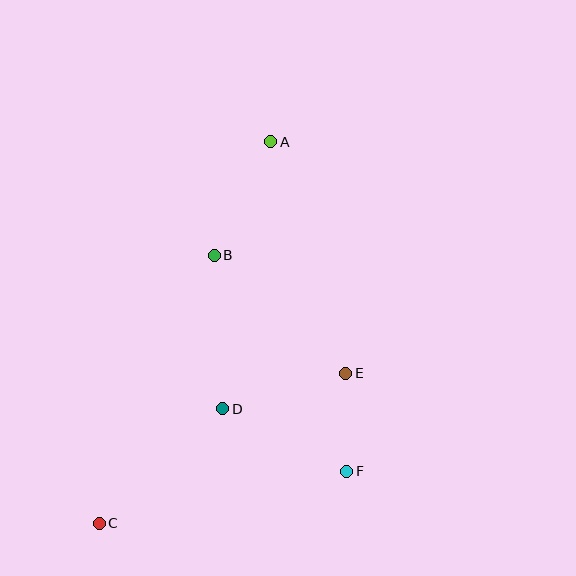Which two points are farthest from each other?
Points A and C are farthest from each other.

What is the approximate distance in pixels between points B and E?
The distance between B and E is approximately 177 pixels.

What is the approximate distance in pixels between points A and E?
The distance between A and E is approximately 243 pixels.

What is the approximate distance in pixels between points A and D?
The distance between A and D is approximately 271 pixels.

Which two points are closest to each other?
Points E and F are closest to each other.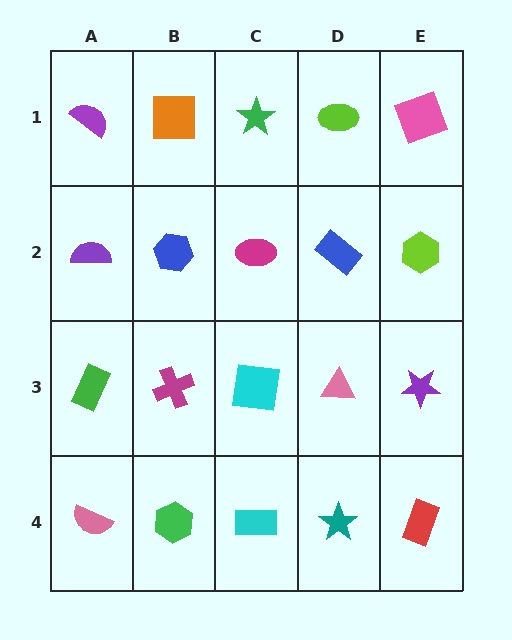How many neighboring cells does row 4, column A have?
2.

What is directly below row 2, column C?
A cyan square.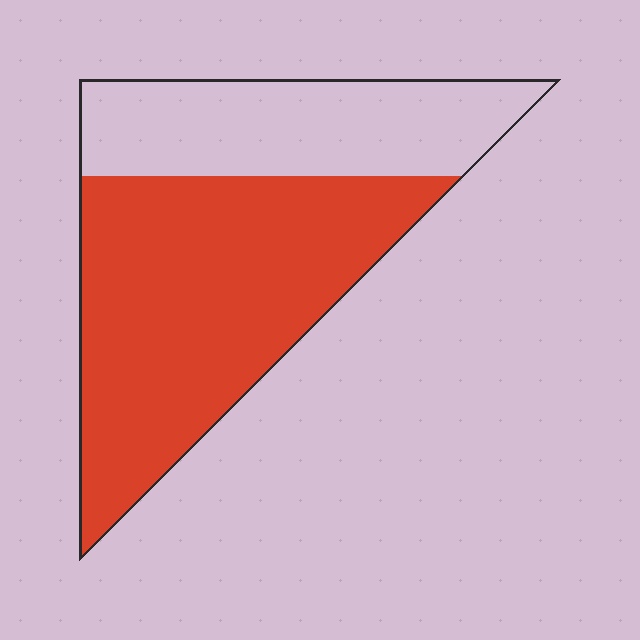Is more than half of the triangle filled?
Yes.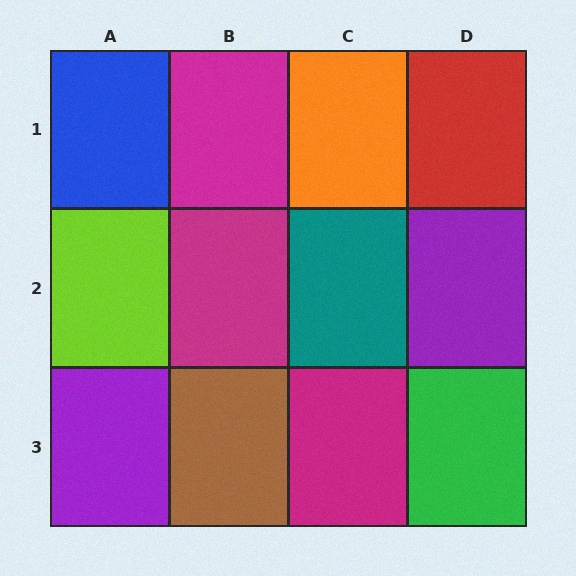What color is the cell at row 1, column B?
Magenta.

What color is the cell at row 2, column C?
Teal.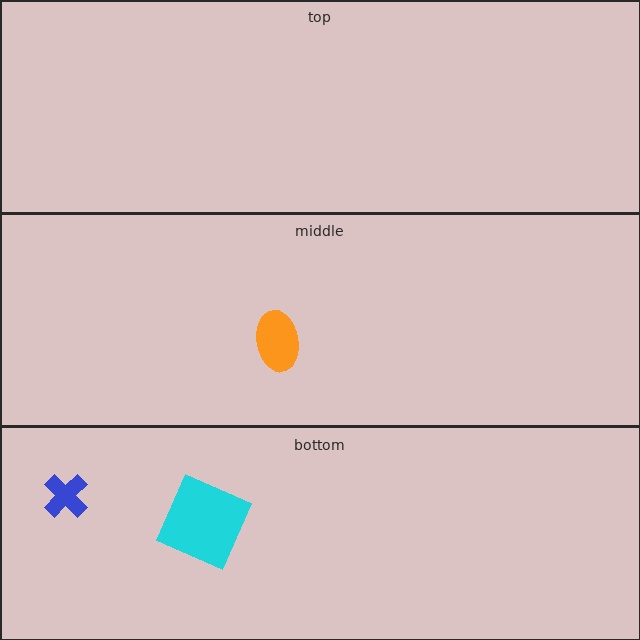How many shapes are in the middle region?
1.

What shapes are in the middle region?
The orange ellipse.